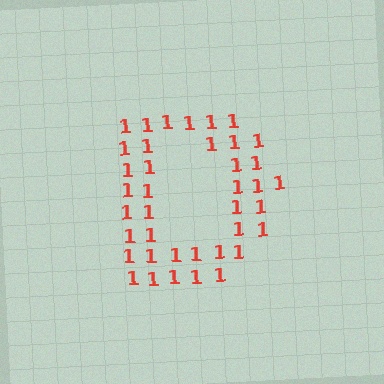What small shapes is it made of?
It is made of small digit 1's.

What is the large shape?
The large shape is the letter D.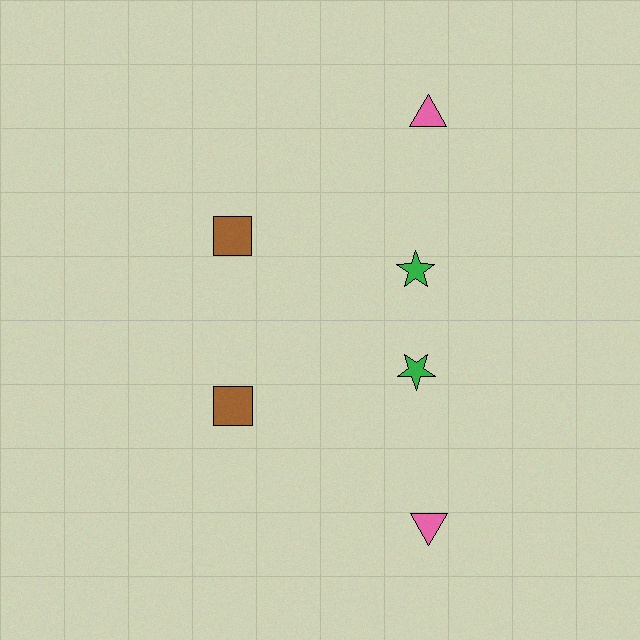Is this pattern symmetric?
Yes, this pattern has bilateral (reflection) symmetry.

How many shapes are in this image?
There are 6 shapes in this image.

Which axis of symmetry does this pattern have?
The pattern has a horizontal axis of symmetry running through the center of the image.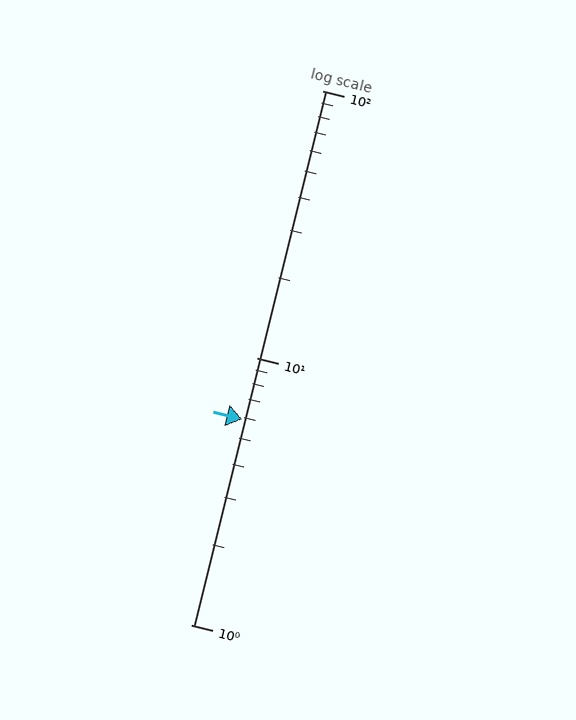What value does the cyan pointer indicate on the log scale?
The pointer indicates approximately 5.9.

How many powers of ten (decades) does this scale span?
The scale spans 2 decades, from 1 to 100.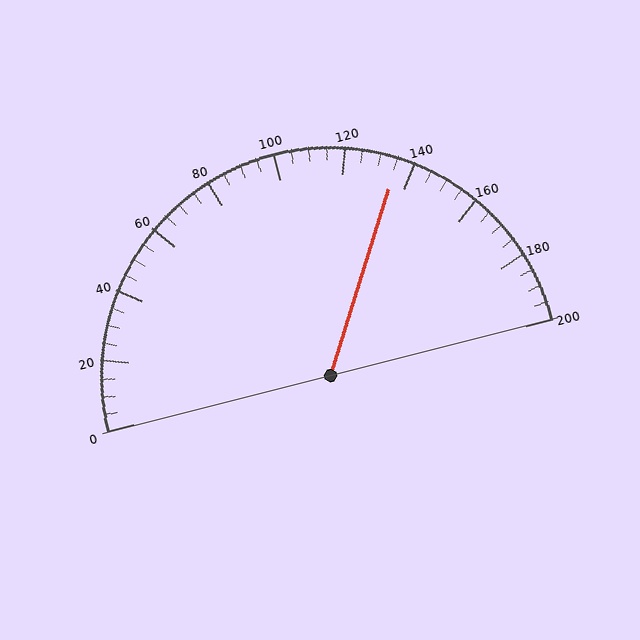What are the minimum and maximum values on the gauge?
The gauge ranges from 0 to 200.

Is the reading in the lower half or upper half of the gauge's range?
The reading is in the upper half of the range (0 to 200).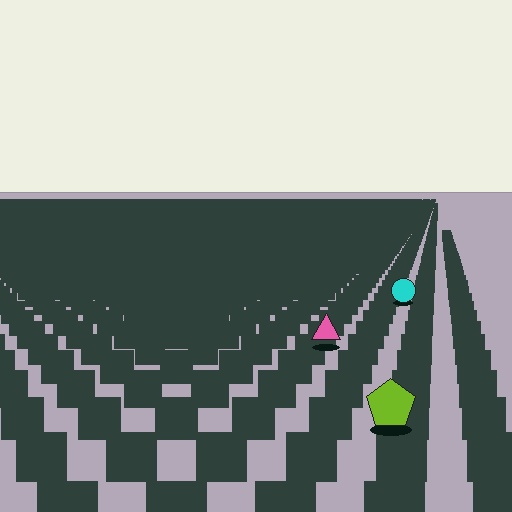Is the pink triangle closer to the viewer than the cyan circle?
Yes. The pink triangle is closer — you can tell from the texture gradient: the ground texture is coarser near it.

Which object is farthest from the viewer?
The cyan circle is farthest from the viewer. It appears smaller and the ground texture around it is denser.